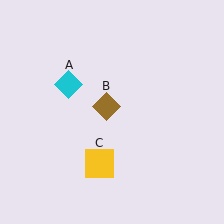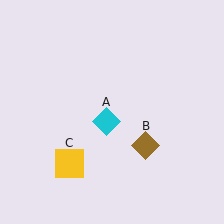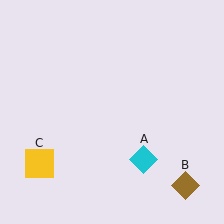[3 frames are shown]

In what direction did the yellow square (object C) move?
The yellow square (object C) moved left.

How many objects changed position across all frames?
3 objects changed position: cyan diamond (object A), brown diamond (object B), yellow square (object C).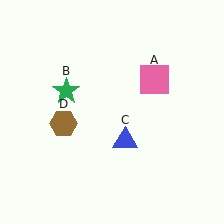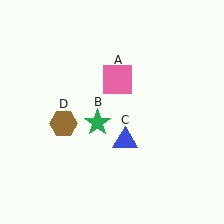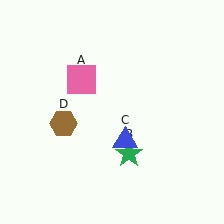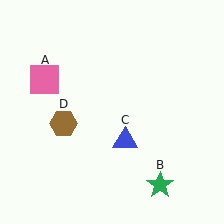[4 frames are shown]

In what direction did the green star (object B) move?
The green star (object B) moved down and to the right.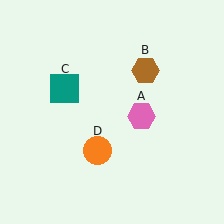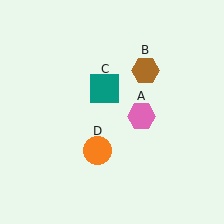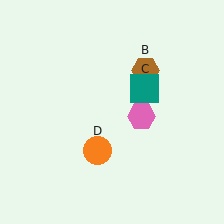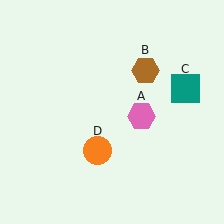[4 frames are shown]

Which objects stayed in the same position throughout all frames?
Pink hexagon (object A) and brown hexagon (object B) and orange circle (object D) remained stationary.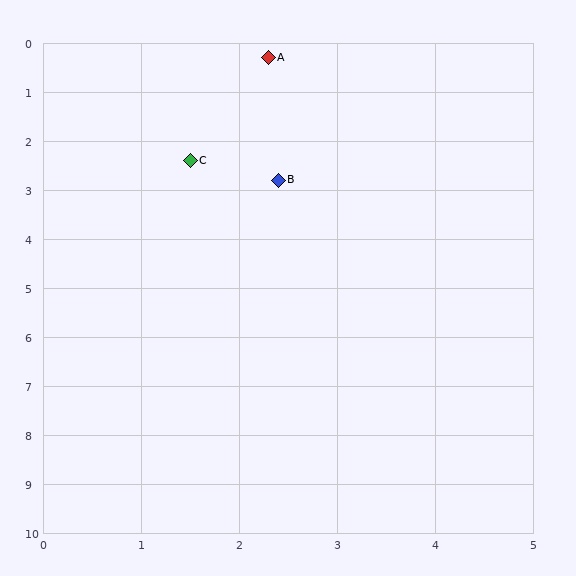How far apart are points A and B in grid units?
Points A and B are about 2.5 grid units apart.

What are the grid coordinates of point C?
Point C is at approximately (1.5, 2.4).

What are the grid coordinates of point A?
Point A is at approximately (2.3, 0.3).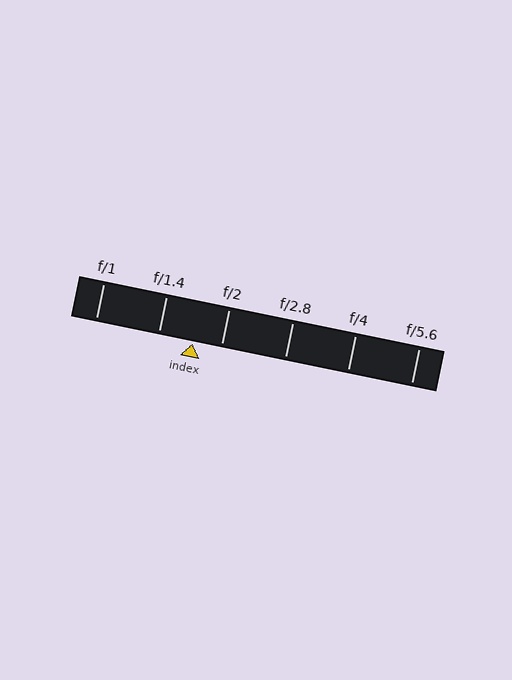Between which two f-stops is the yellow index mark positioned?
The index mark is between f/1.4 and f/2.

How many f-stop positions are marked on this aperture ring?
There are 6 f-stop positions marked.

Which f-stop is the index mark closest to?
The index mark is closest to f/2.